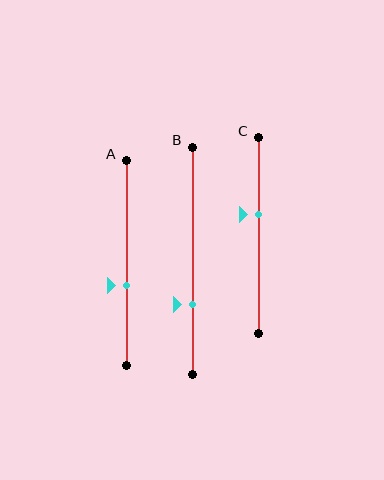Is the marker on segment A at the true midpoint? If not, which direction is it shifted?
No, the marker on segment A is shifted downward by about 11% of the segment length.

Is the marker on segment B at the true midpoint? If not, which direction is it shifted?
No, the marker on segment B is shifted downward by about 19% of the segment length.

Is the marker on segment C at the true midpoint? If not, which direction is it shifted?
No, the marker on segment C is shifted upward by about 11% of the segment length.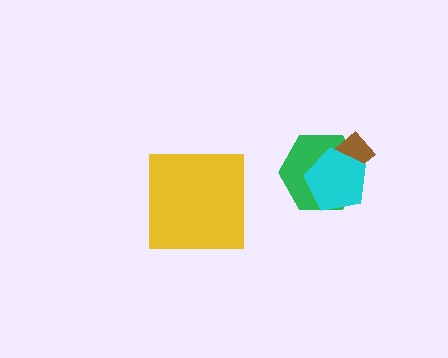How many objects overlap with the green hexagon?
2 objects overlap with the green hexagon.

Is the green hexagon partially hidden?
Yes, it is partially covered by another shape.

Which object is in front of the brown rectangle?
The cyan pentagon is in front of the brown rectangle.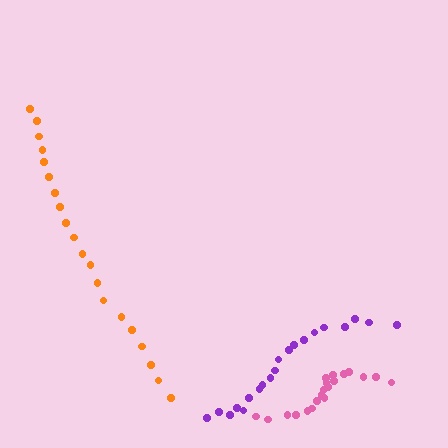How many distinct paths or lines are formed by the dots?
There are 3 distinct paths.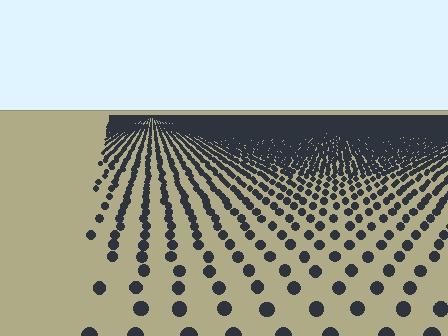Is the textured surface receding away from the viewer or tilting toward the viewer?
The surface is receding away from the viewer. Texture elements get smaller and denser toward the top.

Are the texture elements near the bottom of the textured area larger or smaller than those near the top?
Larger. Near the bottom, elements are closer to the viewer and appear at a bigger on-screen size.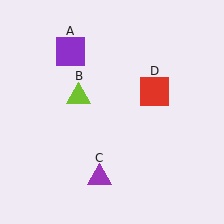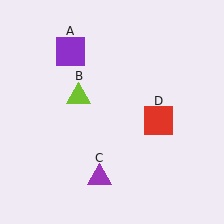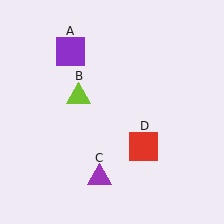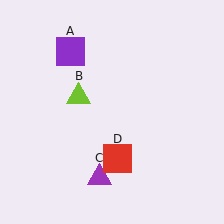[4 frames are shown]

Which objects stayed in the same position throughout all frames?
Purple square (object A) and lime triangle (object B) and purple triangle (object C) remained stationary.